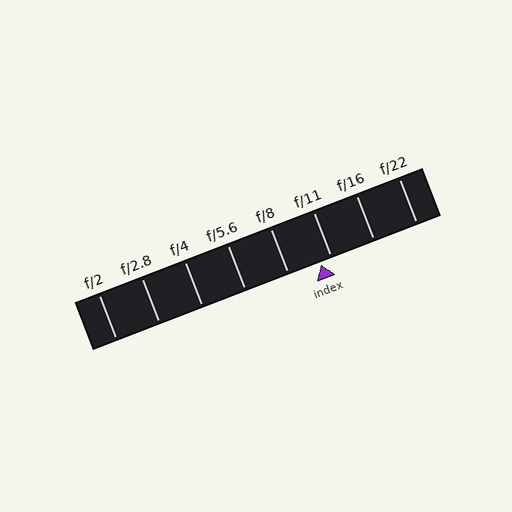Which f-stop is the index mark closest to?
The index mark is closest to f/11.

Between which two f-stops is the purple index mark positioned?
The index mark is between f/8 and f/11.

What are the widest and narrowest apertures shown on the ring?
The widest aperture shown is f/2 and the narrowest is f/22.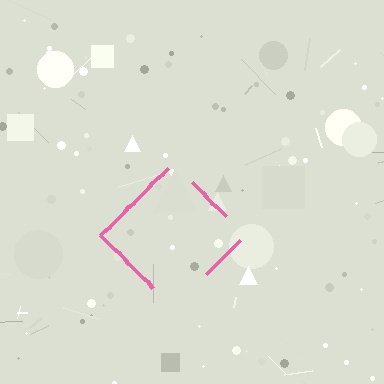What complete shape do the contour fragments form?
The contour fragments form a diamond.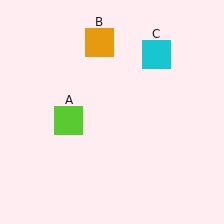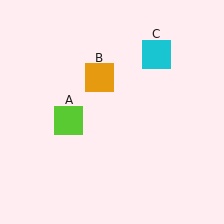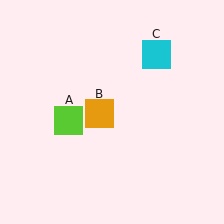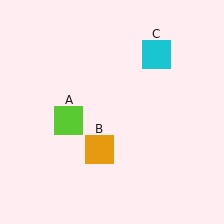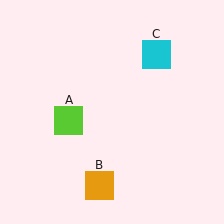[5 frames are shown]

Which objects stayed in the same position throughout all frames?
Lime square (object A) and cyan square (object C) remained stationary.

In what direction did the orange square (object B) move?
The orange square (object B) moved down.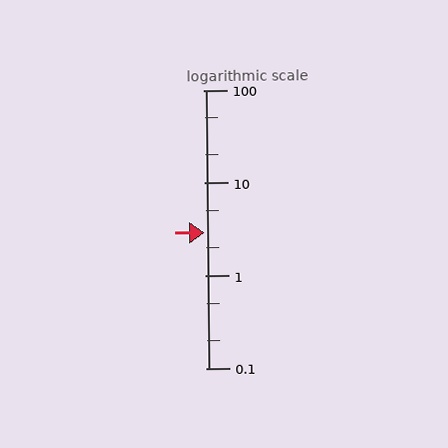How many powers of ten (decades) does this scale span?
The scale spans 3 decades, from 0.1 to 100.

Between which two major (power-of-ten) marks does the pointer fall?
The pointer is between 1 and 10.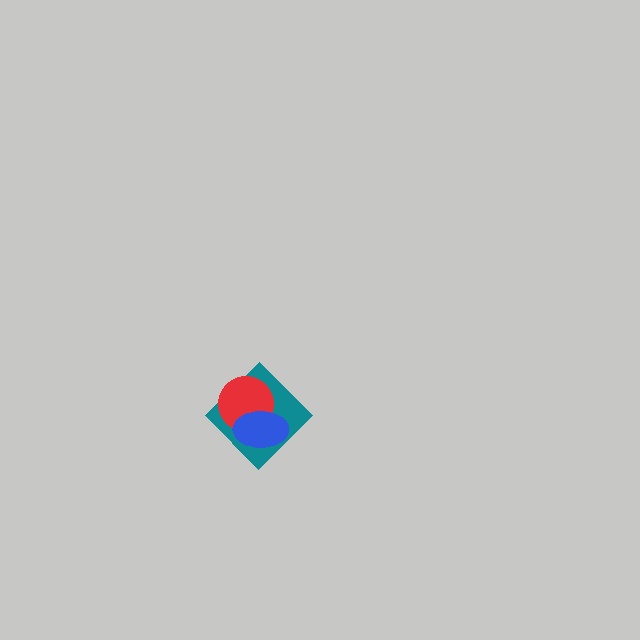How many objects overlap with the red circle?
2 objects overlap with the red circle.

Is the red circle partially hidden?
Yes, it is partially covered by another shape.